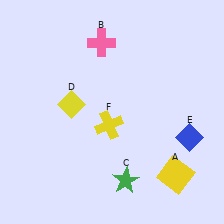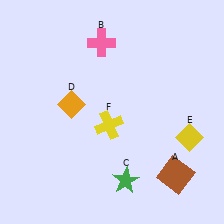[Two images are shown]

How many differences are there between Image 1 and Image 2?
There are 3 differences between the two images.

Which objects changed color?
A changed from yellow to brown. D changed from yellow to orange. E changed from blue to yellow.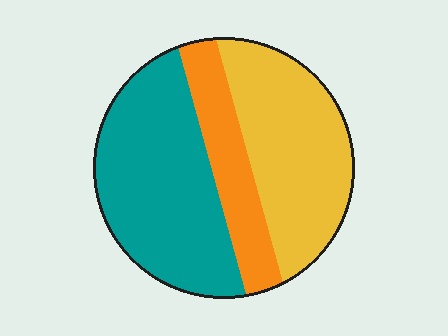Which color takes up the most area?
Teal, at roughly 45%.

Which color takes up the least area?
Orange, at roughly 20%.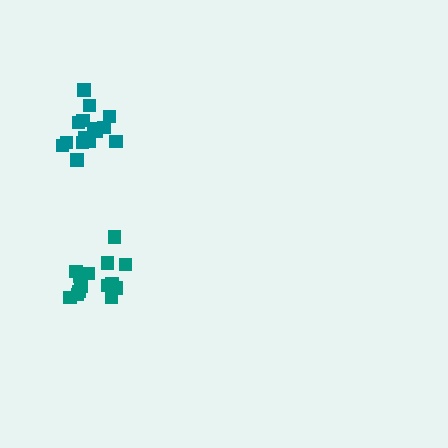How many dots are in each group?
Group 1: 14 dots, Group 2: 15 dots (29 total).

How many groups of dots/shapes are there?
There are 2 groups.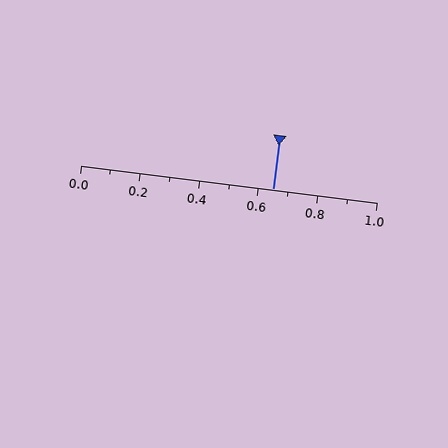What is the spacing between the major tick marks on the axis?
The major ticks are spaced 0.2 apart.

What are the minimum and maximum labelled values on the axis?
The axis runs from 0.0 to 1.0.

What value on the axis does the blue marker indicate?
The marker indicates approximately 0.65.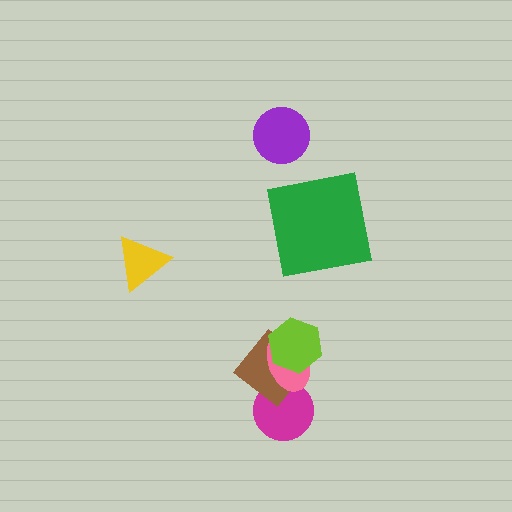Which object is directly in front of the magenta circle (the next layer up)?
The brown diamond is directly in front of the magenta circle.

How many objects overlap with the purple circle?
0 objects overlap with the purple circle.